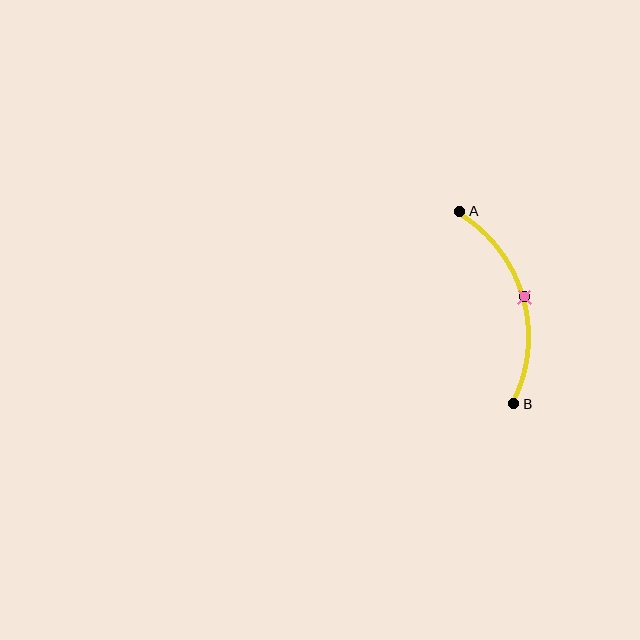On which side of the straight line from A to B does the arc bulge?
The arc bulges to the right of the straight line connecting A and B.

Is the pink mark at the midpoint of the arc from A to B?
Yes. The pink mark lies on the arc at equal arc-length from both A and B — it is the arc midpoint.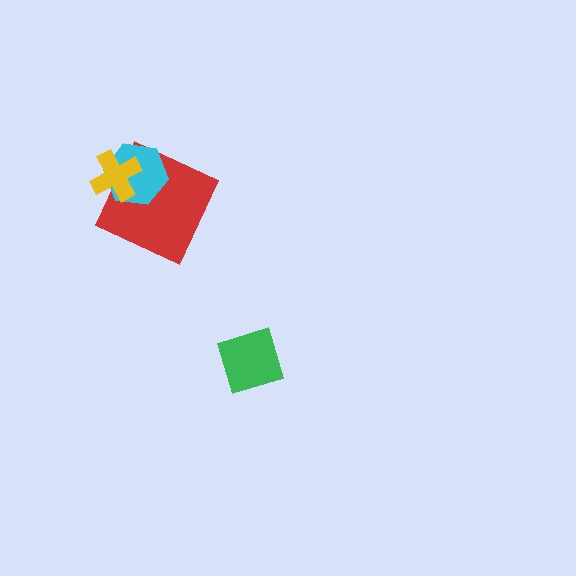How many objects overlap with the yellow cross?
2 objects overlap with the yellow cross.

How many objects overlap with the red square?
2 objects overlap with the red square.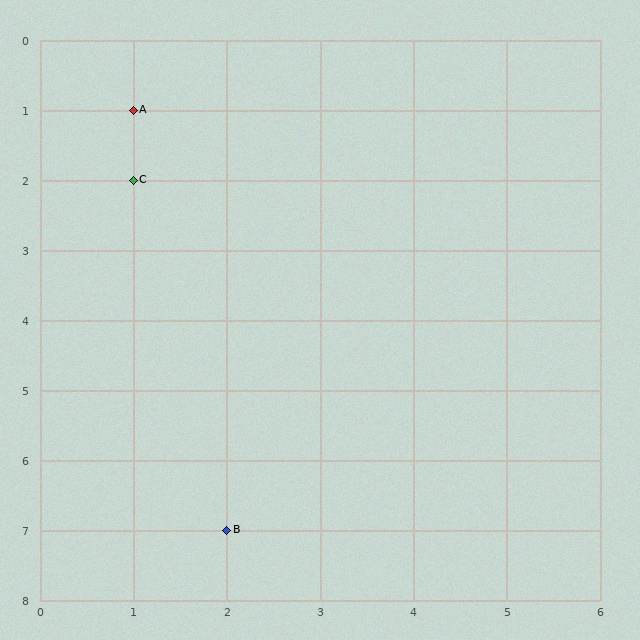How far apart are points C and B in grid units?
Points C and B are 1 column and 5 rows apart (about 5.1 grid units diagonally).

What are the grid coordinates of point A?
Point A is at grid coordinates (1, 1).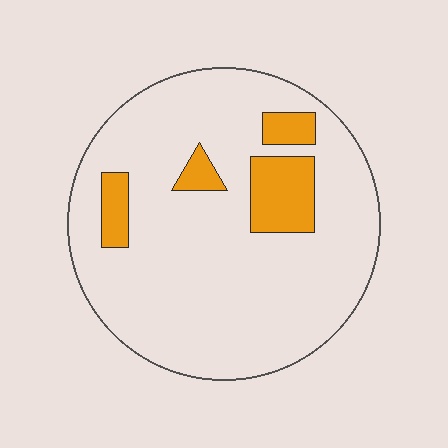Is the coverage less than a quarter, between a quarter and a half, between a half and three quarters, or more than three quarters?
Less than a quarter.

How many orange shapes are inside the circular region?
4.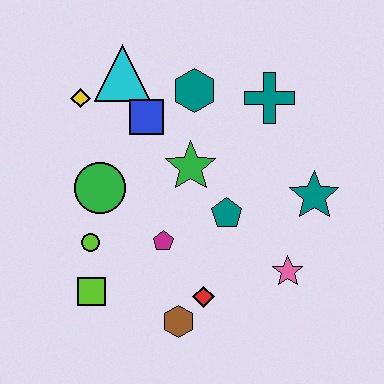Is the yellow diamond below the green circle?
No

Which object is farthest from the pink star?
The yellow diamond is farthest from the pink star.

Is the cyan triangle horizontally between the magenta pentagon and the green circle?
Yes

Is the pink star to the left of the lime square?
No